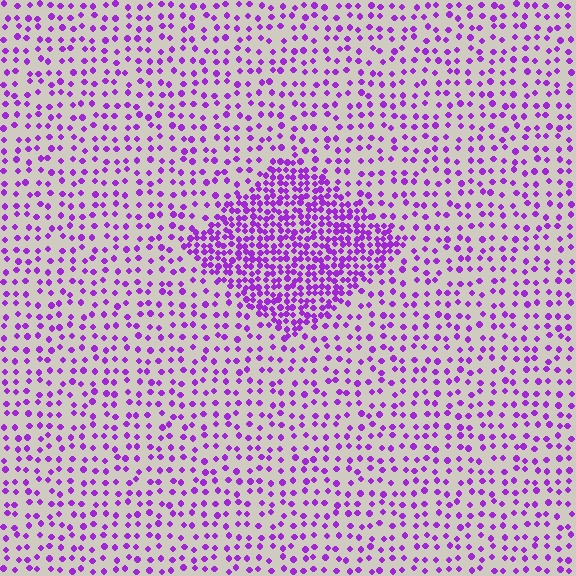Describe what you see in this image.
The image contains small purple elements arranged at two different densities. A diamond-shaped region is visible where the elements are more densely packed than the surrounding area.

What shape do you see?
I see a diamond.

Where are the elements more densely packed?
The elements are more densely packed inside the diamond boundary.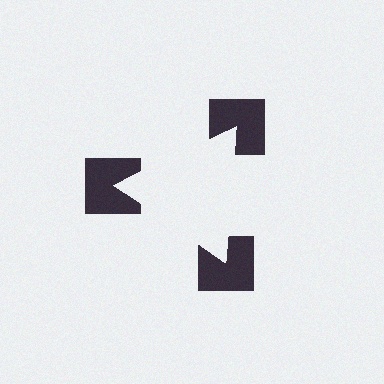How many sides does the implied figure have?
3 sides.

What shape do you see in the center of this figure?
An illusory triangle — its edges are inferred from the aligned wedge cuts in the notched squares, not physically drawn.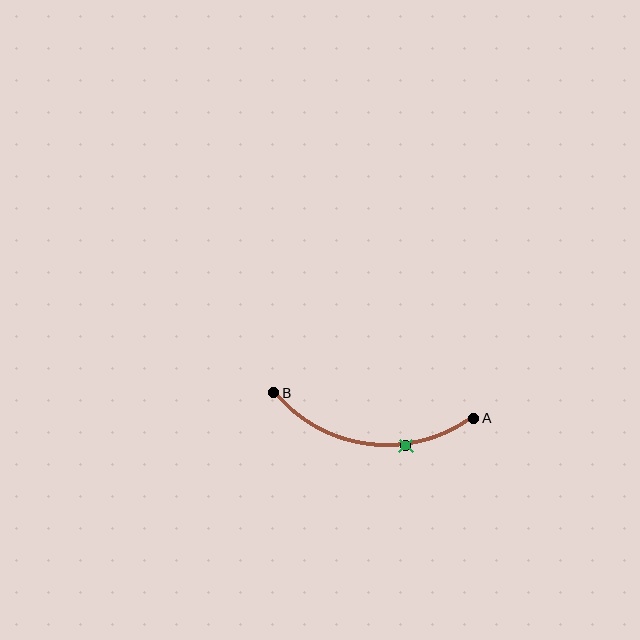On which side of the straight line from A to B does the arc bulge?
The arc bulges below the straight line connecting A and B.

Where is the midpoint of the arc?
The arc midpoint is the point on the curve farthest from the straight line joining A and B. It sits below that line.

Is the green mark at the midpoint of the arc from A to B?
No. The green mark lies on the arc but is closer to endpoint A. The arc midpoint would be at the point on the curve equidistant along the arc from both A and B.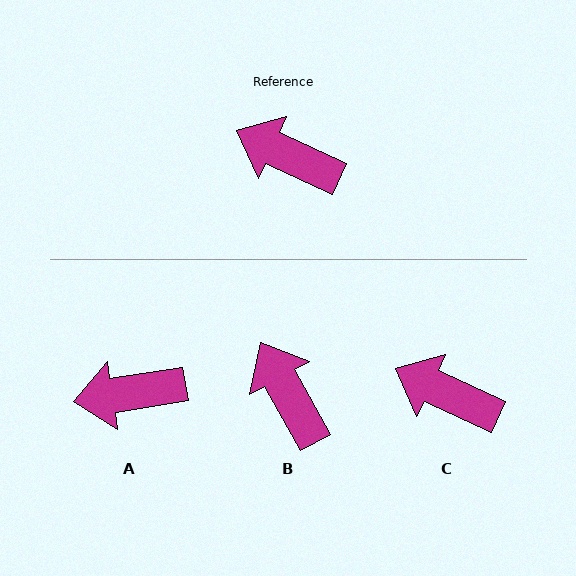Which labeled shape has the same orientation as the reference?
C.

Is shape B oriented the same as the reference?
No, it is off by about 36 degrees.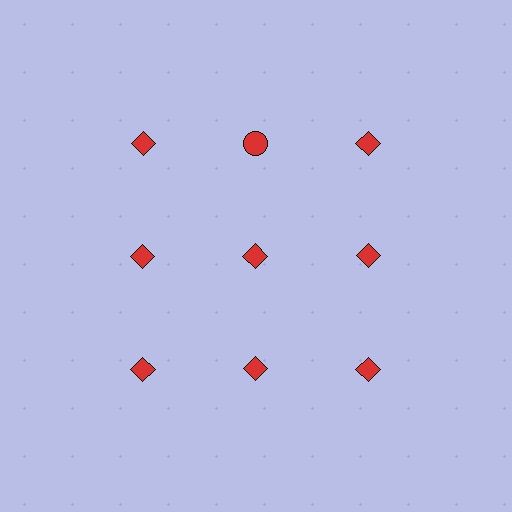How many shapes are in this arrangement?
There are 9 shapes arranged in a grid pattern.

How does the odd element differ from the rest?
It has a different shape: circle instead of diamond.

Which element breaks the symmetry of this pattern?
The red circle in the top row, second from left column breaks the symmetry. All other shapes are red diamonds.